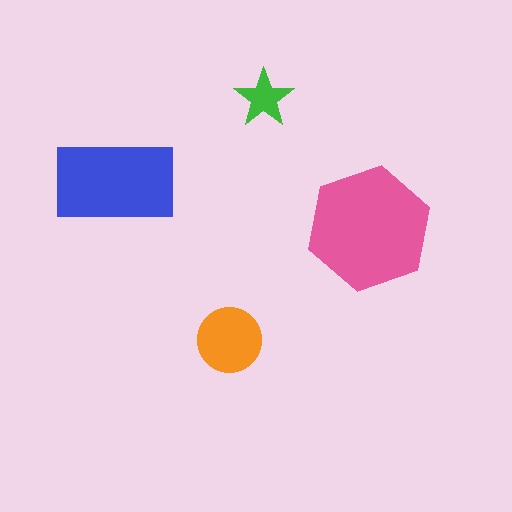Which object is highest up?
The green star is topmost.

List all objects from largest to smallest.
The pink hexagon, the blue rectangle, the orange circle, the green star.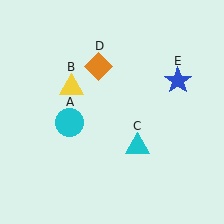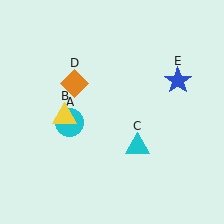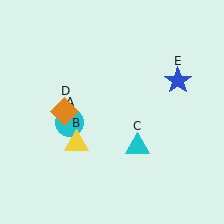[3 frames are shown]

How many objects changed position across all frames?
2 objects changed position: yellow triangle (object B), orange diamond (object D).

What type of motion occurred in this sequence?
The yellow triangle (object B), orange diamond (object D) rotated counterclockwise around the center of the scene.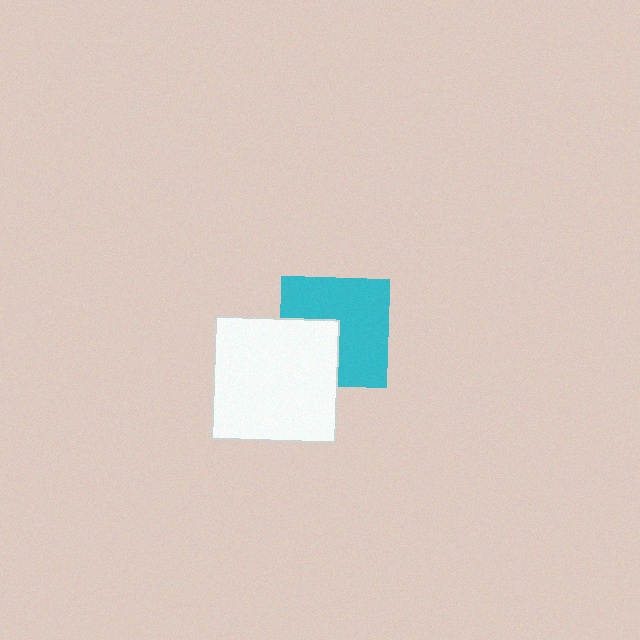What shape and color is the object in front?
The object in front is a white square.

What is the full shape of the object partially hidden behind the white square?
The partially hidden object is a cyan square.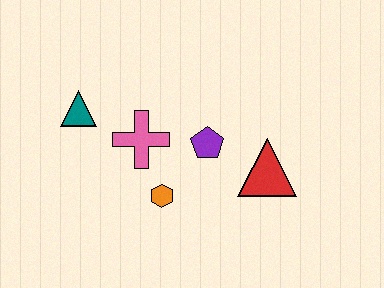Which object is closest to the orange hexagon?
The pink cross is closest to the orange hexagon.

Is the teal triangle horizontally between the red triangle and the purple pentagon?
No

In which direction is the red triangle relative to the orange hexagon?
The red triangle is to the right of the orange hexagon.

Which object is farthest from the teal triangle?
The red triangle is farthest from the teal triangle.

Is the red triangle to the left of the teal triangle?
No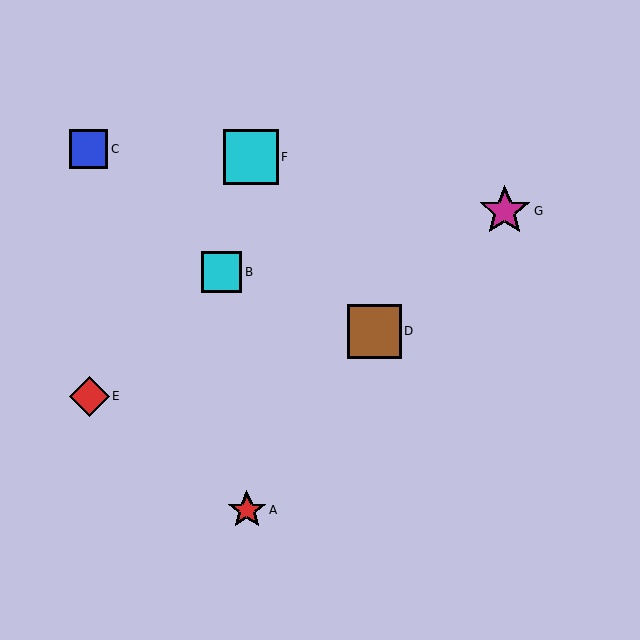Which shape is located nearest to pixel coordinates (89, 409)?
The red diamond (labeled E) at (89, 396) is nearest to that location.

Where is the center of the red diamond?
The center of the red diamond is at (89, 396).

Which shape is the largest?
The cyan square (labeled F) is the largest.